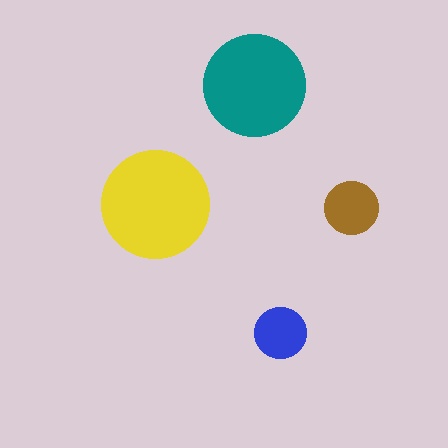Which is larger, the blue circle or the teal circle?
The teal one.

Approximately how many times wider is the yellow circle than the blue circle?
About 2 times wider.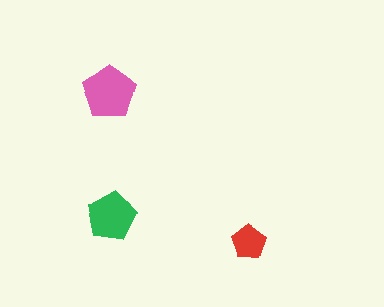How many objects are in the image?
There are 3 objects in the image.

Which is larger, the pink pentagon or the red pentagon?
The pink one.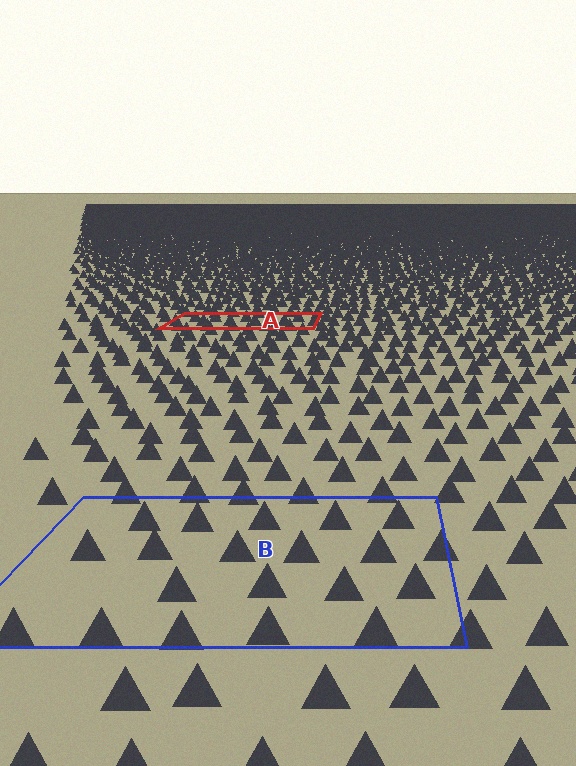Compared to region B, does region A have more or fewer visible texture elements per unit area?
Region A has more texture elements per unit area — they are packed more densely because it is farther away.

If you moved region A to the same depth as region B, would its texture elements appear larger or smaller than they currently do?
They would appear larger. At a closer depth, the same texture elements are projected at a bigger on-screen size.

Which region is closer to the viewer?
Region B is closer. The texture elements there are larger and more spread out.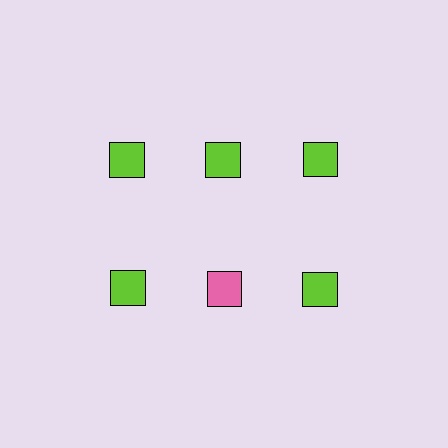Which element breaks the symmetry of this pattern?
The pink square in the second row, second from left column breaks the symmetry. All other shapes are lime squares.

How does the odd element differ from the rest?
It has a different color: pink instead of lime.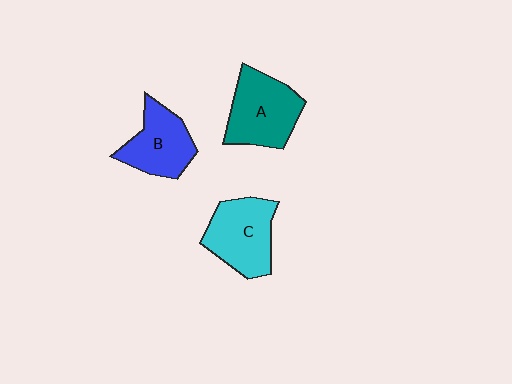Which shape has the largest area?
Shape A (teal).